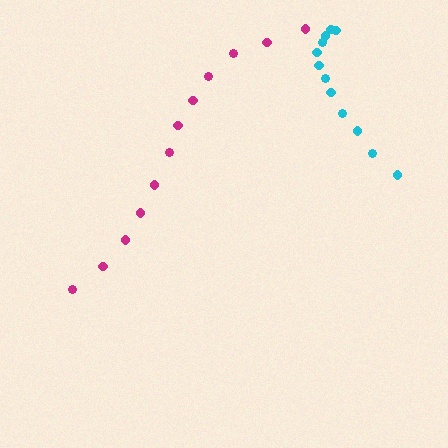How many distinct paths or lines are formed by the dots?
There are 2 distinct paths.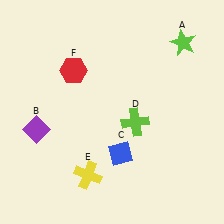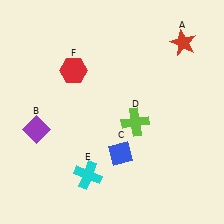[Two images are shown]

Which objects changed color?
A changed from lime to red. E changed from yellow to cyan.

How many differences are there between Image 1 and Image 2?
There are 2 differences between the two images.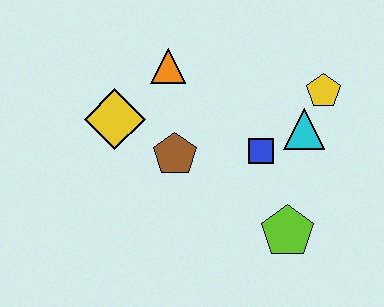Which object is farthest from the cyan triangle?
The yellow diamond is farthest from the cyan triangle.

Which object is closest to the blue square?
The cyan triangle is closest to the blue square.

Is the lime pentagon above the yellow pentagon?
No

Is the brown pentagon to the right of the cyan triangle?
No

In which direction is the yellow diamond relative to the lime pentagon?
The yellow diamond is to the left of the lime pentagon.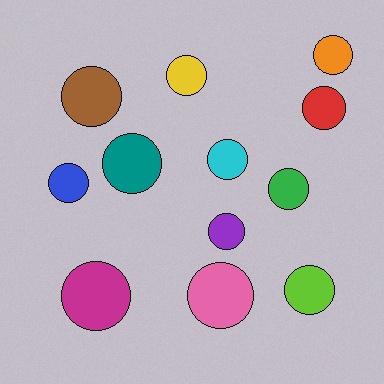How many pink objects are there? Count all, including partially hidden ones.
There is 1 pink object.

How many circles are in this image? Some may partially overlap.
There are 12 circles.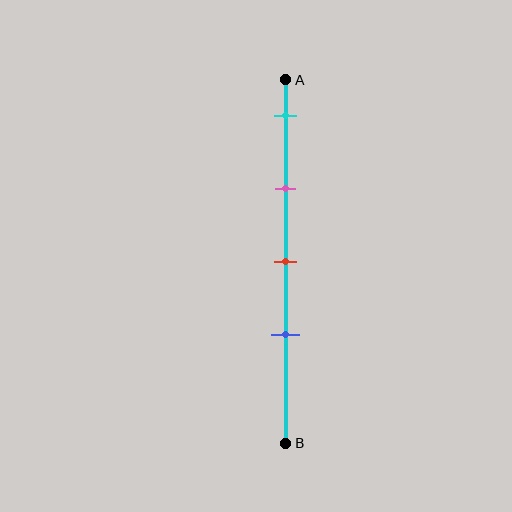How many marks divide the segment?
There are 4 marks dividing the segment.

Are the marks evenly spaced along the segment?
Yes, the marks are approximately evenly spaced.